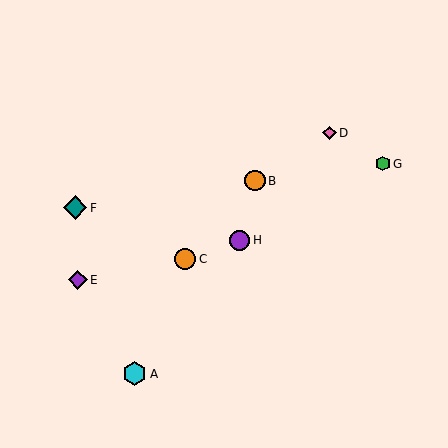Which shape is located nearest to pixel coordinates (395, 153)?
The green hexagon (labeled G) at (383, 164) is nearest to that location.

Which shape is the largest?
The cyan hexagon (labeled A) is the largest.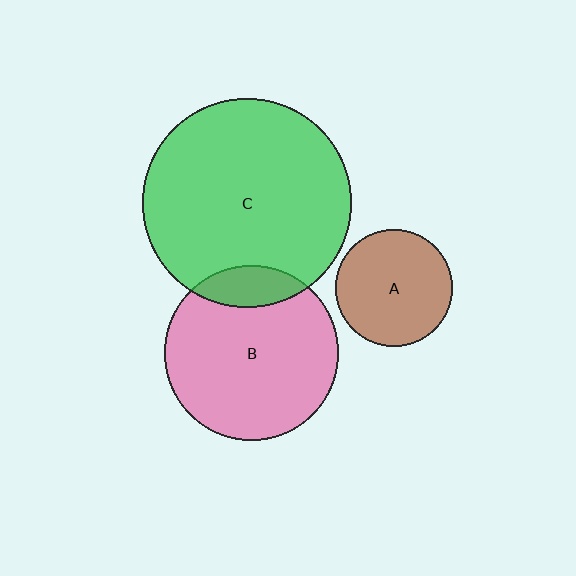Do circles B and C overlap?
Yes.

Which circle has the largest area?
Circle C (green).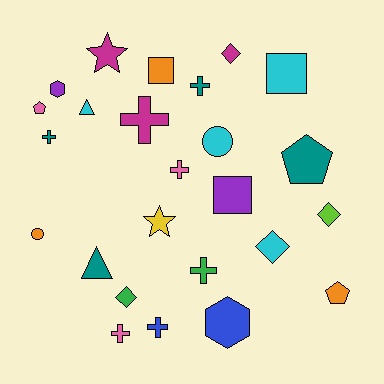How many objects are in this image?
There are 25 objects.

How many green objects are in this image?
There are 2 green objects.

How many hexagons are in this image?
There are 2 hexagons.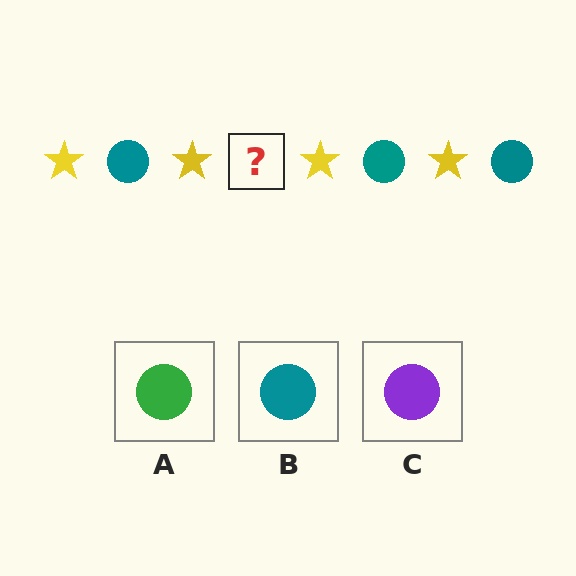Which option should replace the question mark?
Option B.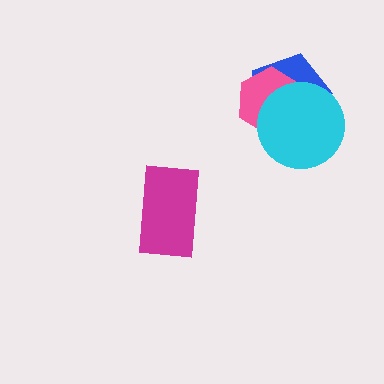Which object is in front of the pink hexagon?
The cyan circle is in front of the pink hexagon.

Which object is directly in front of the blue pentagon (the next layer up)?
The pink hexagon is directly in front of the blue pentagon.